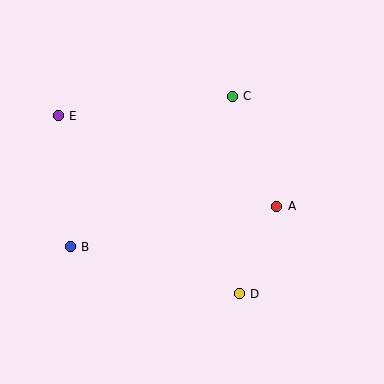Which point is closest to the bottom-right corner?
Point D is closest to the bottom-right corner.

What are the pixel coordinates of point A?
Point A is at (277, 207).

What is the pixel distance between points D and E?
The distance between D and E is 254 pixels.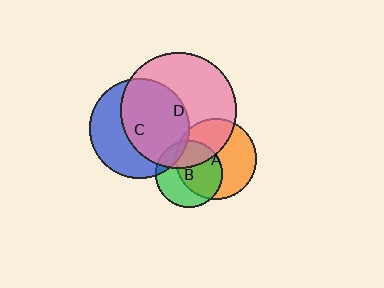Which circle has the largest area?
Circle D (pink).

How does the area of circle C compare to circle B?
Approximately 2.2 times.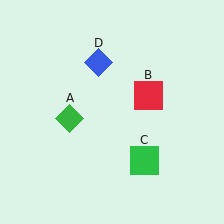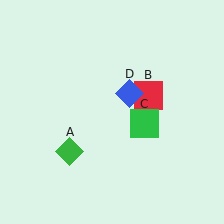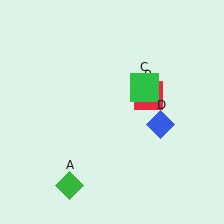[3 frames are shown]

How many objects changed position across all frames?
3 objects changed position: green diamond (object A), green square (object C), blue diamond (object D).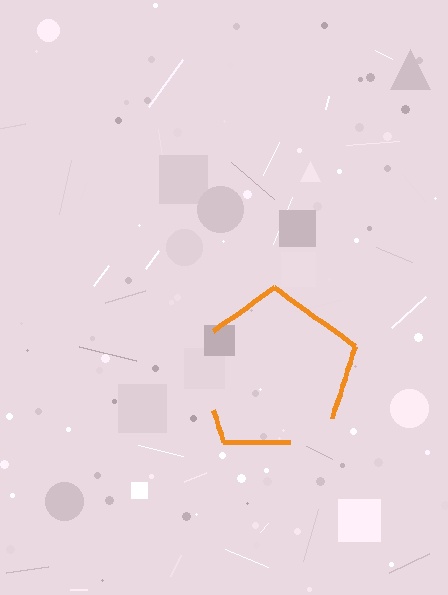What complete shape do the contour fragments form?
The contour fragments form a pentagon.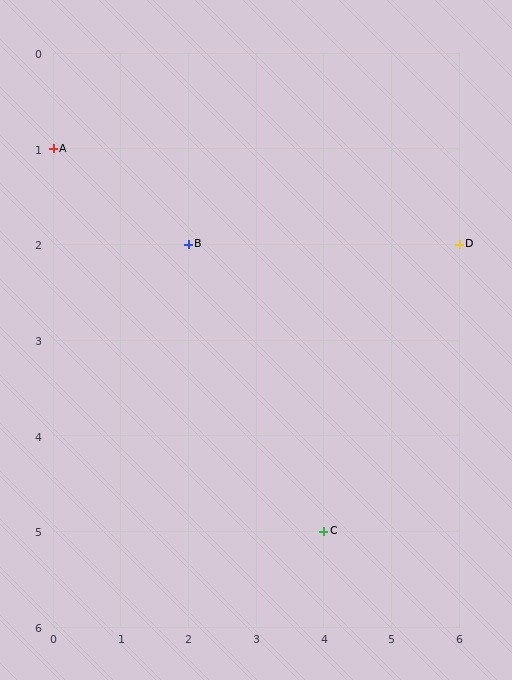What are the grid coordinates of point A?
Point A is at grid coordinates (0, 1).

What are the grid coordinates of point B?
Point B is at grid coordinates (2, 2).